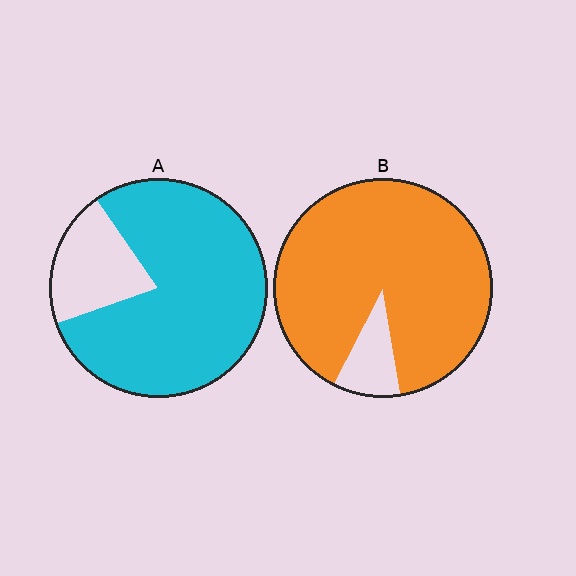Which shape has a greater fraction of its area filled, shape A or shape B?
Shape B.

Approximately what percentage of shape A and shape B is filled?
A is approximately 80% and B is approximately 90%.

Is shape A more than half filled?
Yes.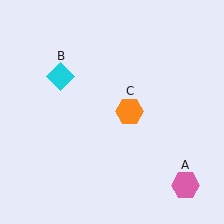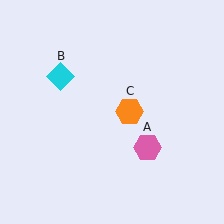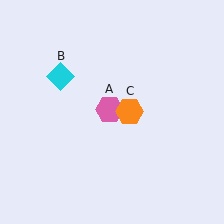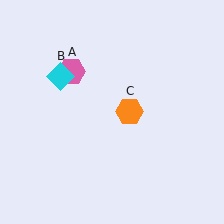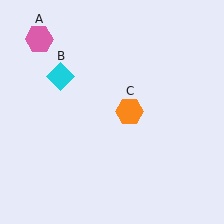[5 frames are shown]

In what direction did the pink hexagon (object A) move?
The pink hexagon (object A) moved up and to the left.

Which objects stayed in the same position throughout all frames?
Cyan diamond (object B) and orange hexagon (object C) remained stationary.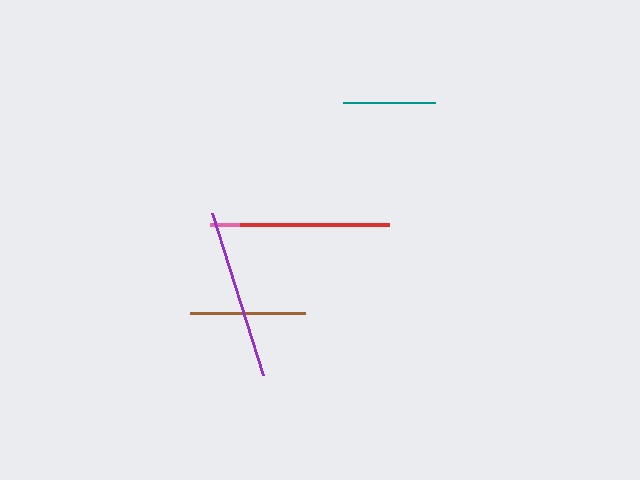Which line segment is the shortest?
The teal line is the shortest at approximately 93 pixels.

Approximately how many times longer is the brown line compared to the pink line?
The brown line is approximately 1.2 times the length of the pink line.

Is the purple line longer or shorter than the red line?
The purple line is longer than the red line.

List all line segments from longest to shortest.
From longest to shortest: purple, red, brown, pink, teal.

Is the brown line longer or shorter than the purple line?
The purple line is longer than the brown line.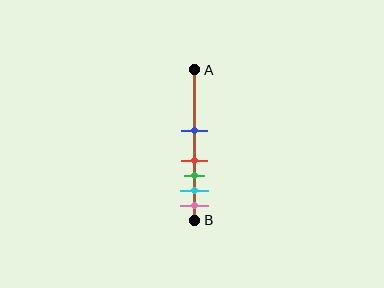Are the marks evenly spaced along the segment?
No, the marks are not evenly spaced.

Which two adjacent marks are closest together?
The red and green marks are the closest adjacent pair.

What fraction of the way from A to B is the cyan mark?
The cyan mark is approximately 80% (0.8) of the way from A to B.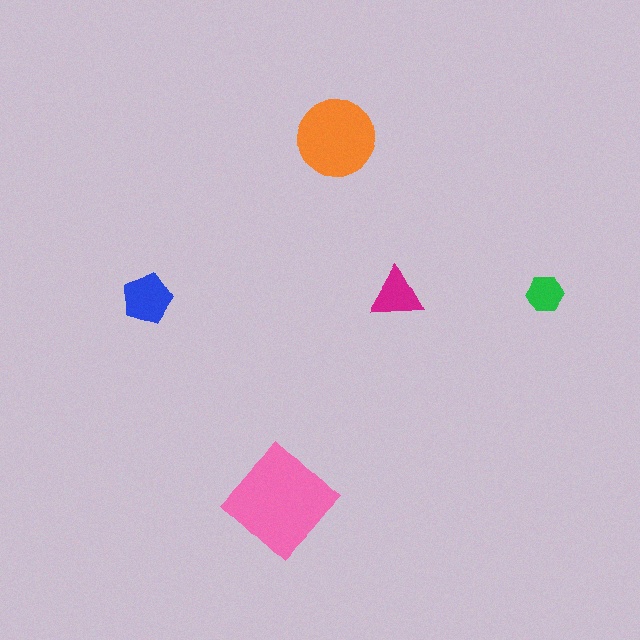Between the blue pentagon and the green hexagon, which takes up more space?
The blue pentagon.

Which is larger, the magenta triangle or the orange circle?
The orange circle.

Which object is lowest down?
The pink diamond is bottommost.